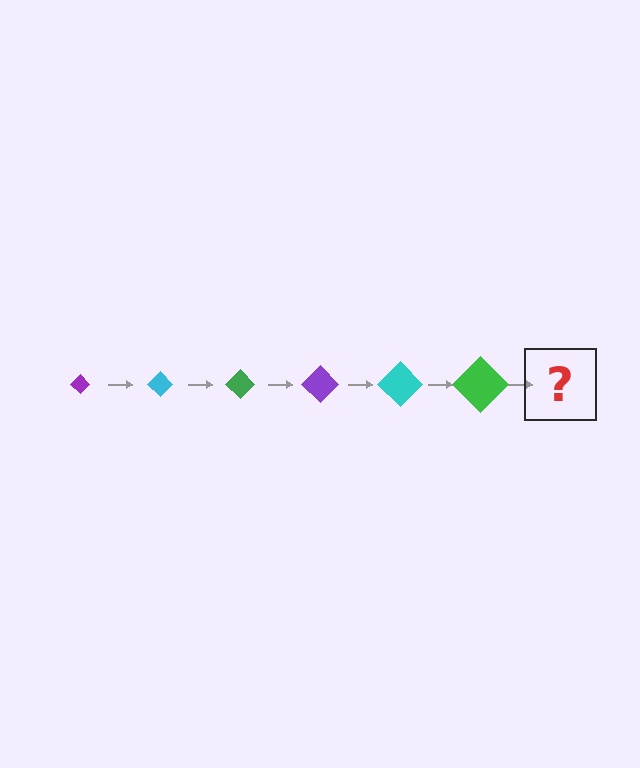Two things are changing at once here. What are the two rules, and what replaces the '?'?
The two rules are that the diamond grows larger each step and the color cycles through purple, cyan, and green. The '?' should be a purple diamond, larger than the previous one.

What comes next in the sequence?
The next element should be a purple diamond, larger than the previous one.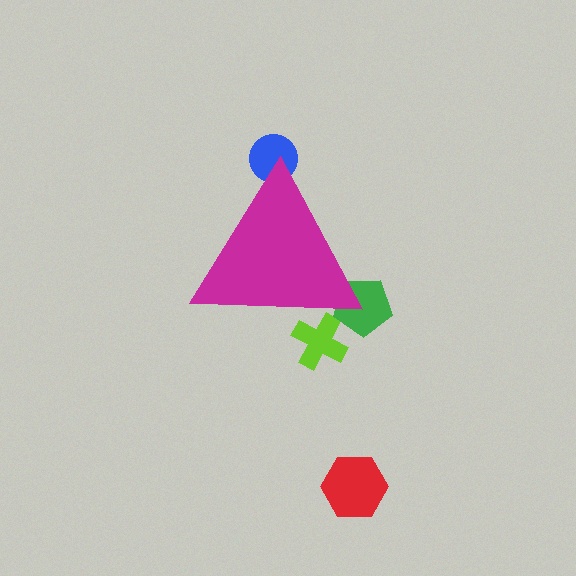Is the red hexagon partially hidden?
No, the red hexagon is fully visible.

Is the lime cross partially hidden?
Yes, the lime cross is partially hidden behind the magenta triangle.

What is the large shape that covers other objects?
A magenta triangle.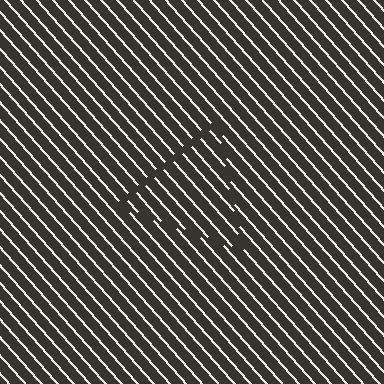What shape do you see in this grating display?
An illusory triangle. The interior of the shape contains the same grating, shifted by half a period — the contour is defined by the phase discontinuity where line-ends from the inner and outer gratings abut.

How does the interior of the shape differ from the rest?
The interior of the shape contains the same grating, shifted by half a period — the contour is defined by the phase discontinuity where line-ends from the inner and outer gratings abut.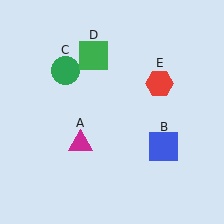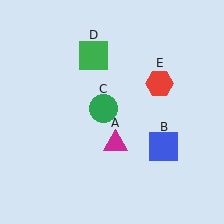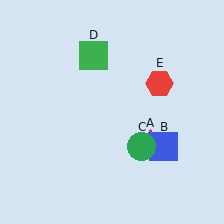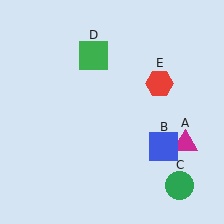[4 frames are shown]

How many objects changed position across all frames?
2 objects changed position: magenta triangle (object A), green circle (object C).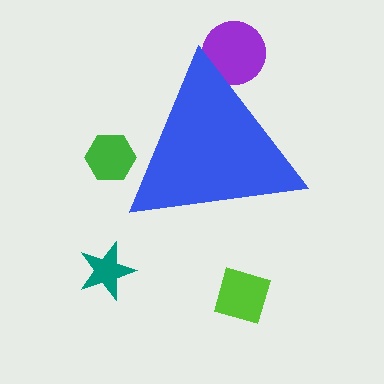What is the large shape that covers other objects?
A blue triangle.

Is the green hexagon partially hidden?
Yes, the green hexagon is partially hidden behind the blue triangle.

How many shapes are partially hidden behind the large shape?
2 shapes are partially hidden.